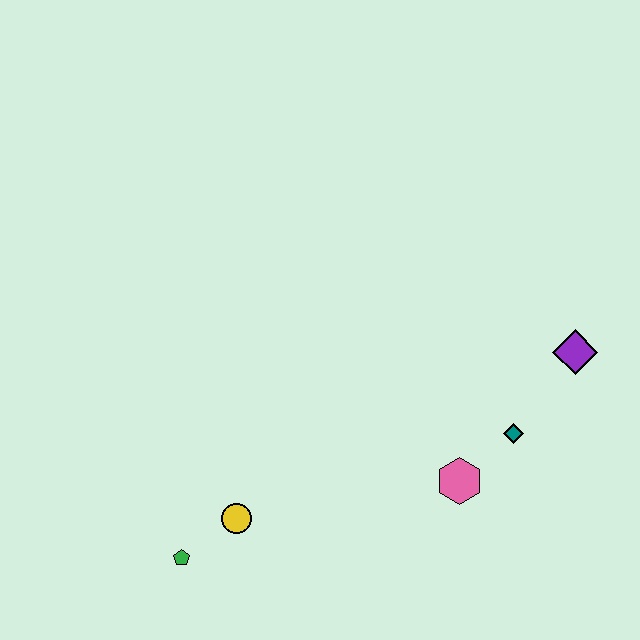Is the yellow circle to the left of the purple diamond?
Yes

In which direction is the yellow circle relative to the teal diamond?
The yellow circle is to the left of the teal diamond.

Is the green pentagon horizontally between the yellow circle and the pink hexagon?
No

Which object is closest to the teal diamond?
The pink hexagon is closest to the teal diamond.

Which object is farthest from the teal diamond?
The green pentagon is farthest from the teal diamond.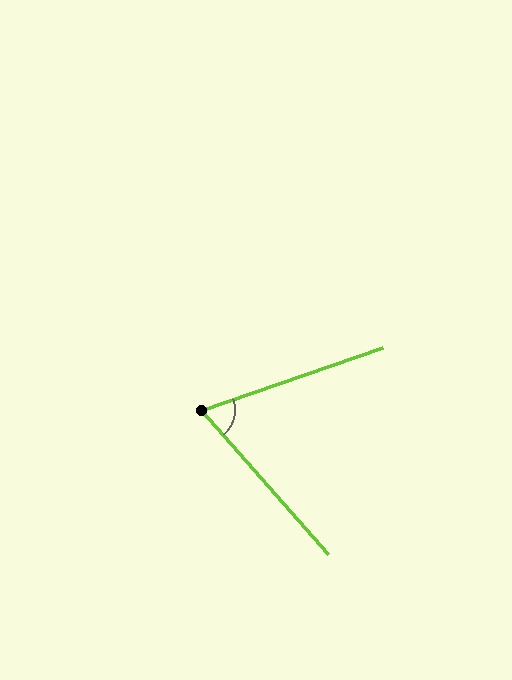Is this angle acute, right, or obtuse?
It is acute.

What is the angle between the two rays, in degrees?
Approximately 68 degrees.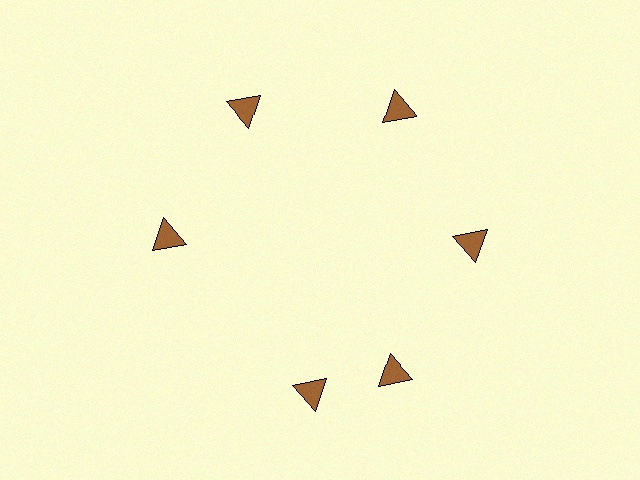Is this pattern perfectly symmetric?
No. The 6 brown triangles are arranged in a ring, but one element near the 7 o'clock position is rotated out of alignment along the ring, breaking the 6-fold rotational symmetry.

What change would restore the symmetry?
The symmetry would be restored by rotating it back into even spacing with its neighbors so that all 6 triangles sit at equal angles and equal distance from the center.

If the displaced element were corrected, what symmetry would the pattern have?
It would have 6-fold rotational symmetry — the pattern would map onto itself every 60 degrees.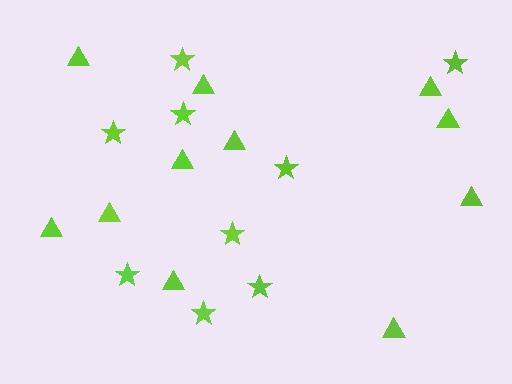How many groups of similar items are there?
There are 2 groups: one group of triangles (11) and one group of stars (9).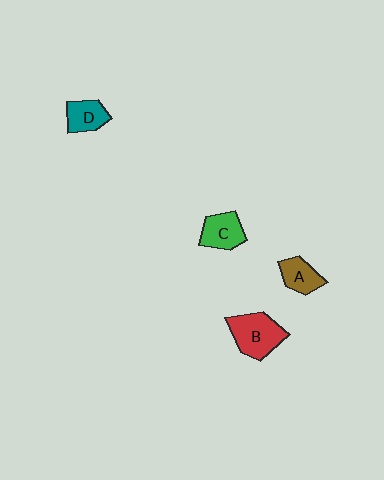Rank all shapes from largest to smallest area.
From largest to smallest: B (red), C (green), D (teal), A (brown).